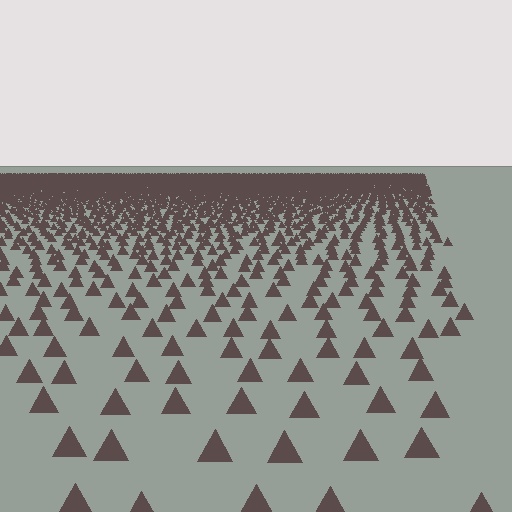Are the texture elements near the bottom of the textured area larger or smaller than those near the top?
Larger. Near the bottom, elements are closer to the viewer and appear at a bigger on-screen size.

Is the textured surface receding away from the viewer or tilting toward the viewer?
The surface is receding away from the viewer. Texture elements get smaller and denser toward the top.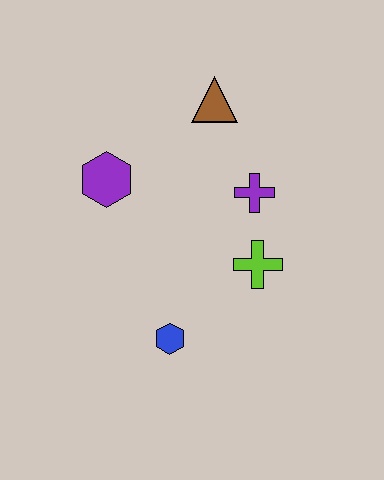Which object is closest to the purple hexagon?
The brown triangle is closest to the purple hexagon.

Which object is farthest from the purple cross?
The blue hexagon is farthest from the purple cross.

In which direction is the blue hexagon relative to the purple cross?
The blue hexagon is below the purple cross.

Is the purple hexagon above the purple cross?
Yes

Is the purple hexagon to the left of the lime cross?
Yes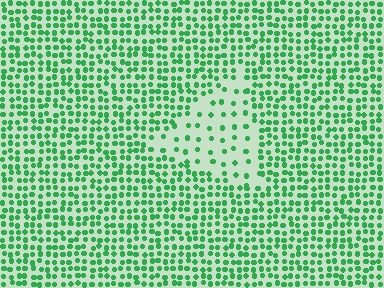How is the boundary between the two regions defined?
The boundary is defined by a change in element density (approximately 2.7x ratio). All elements are the same color, size, and shape.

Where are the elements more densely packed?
The elements are more densely packed outside the triangle boundary.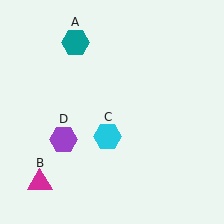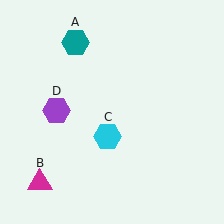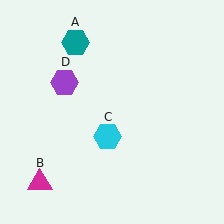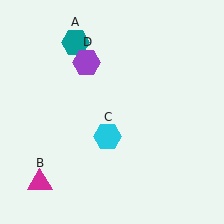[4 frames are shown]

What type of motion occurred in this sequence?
The purple hexagon (object D) rotated clockwise around the center of the scene.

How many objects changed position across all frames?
1 object changed position: purple hexagon (object D).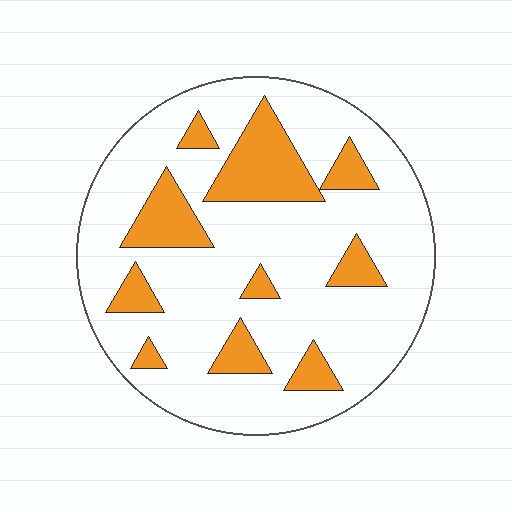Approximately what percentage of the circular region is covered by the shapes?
Approximately 20%.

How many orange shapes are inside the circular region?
10.